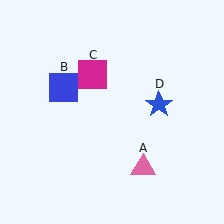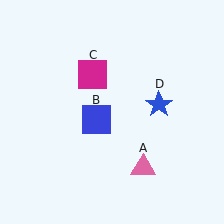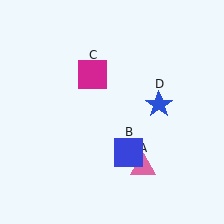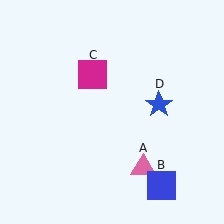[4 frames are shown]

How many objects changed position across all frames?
1 object changed position: blue square (object B).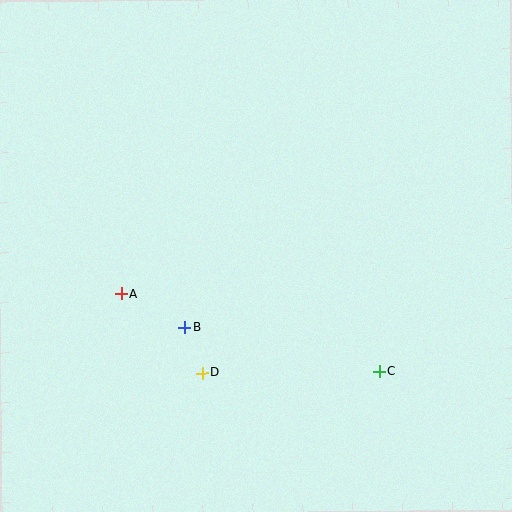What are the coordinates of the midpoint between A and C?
The midpoint between A and C is at (251, 333).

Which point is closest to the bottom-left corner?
Point D is closest to the bottom-left corner.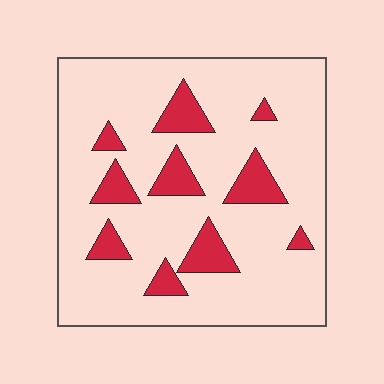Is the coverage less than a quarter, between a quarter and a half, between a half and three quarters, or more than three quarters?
Less than a quarter.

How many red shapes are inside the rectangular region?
10.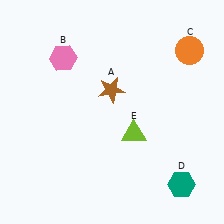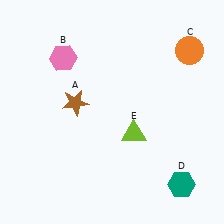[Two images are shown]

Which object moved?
The brown star (A) moved left.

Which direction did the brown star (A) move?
The brown star (A) moved left.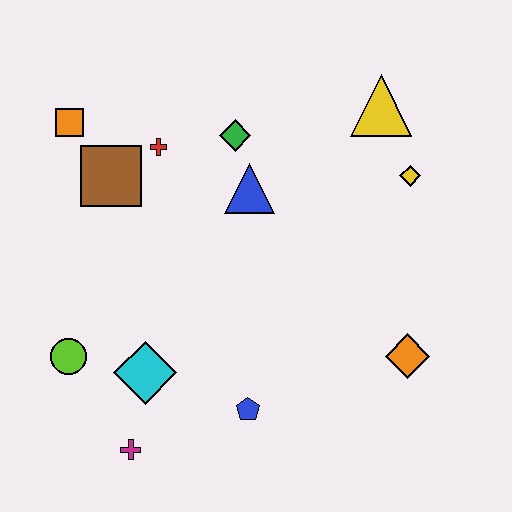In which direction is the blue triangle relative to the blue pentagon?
The blue triangle is above the blue pentagon.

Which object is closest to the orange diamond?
The blue pentagon is closest to the orange diamond.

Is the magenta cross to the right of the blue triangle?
No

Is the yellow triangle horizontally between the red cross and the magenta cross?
No